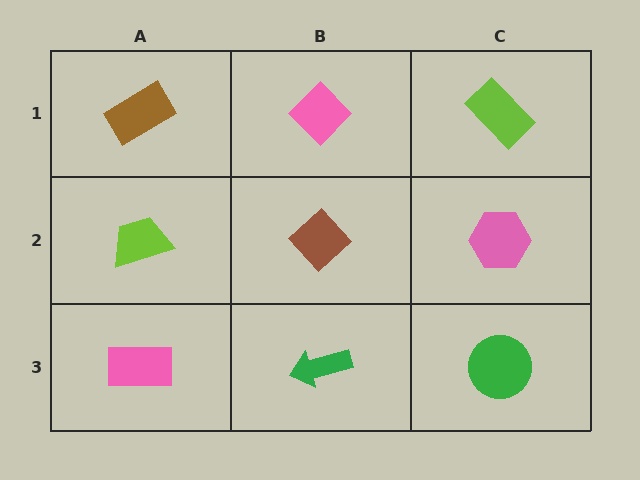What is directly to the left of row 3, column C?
A green arrow.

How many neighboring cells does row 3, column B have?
3.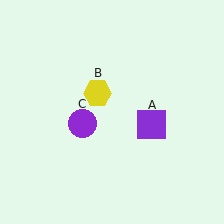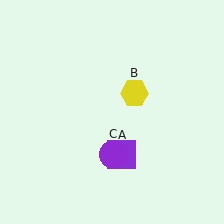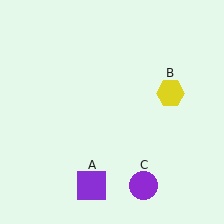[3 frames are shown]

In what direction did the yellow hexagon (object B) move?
The yellow hexagon (object B) moved right.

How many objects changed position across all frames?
3 objects changed position: purple square (object A), yellow hexagon (object B), purple circle (object C).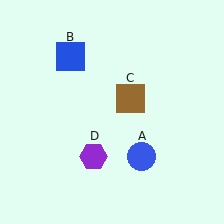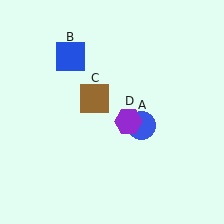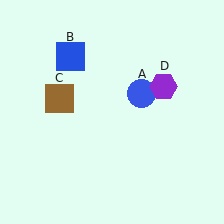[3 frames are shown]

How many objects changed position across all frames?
3 objects changed position: blue circle (object A), brown square (object C), purple hexagon (object D).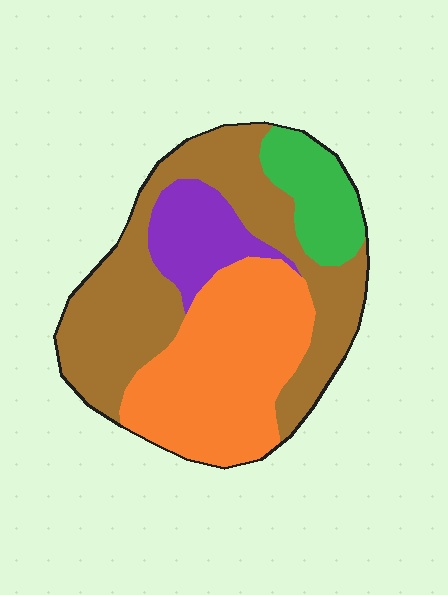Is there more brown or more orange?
Brown.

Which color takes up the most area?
Brown, at roughly 40%.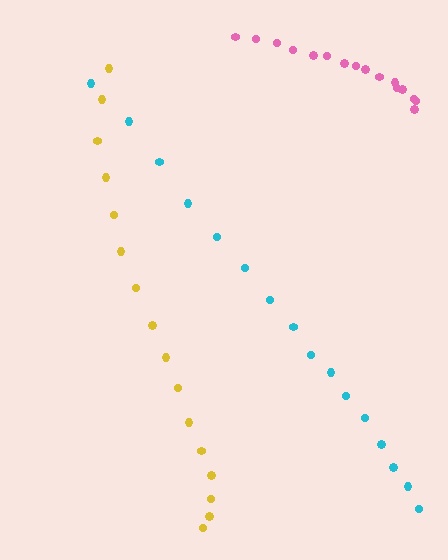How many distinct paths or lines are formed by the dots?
There are 3 distinct paths.